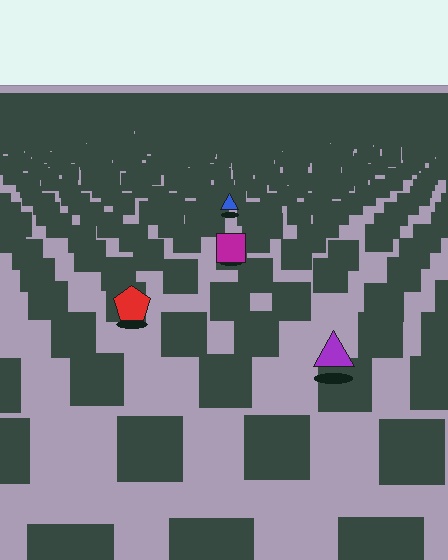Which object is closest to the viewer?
The purple triangle is closest. The texture marks near it are larger and more spread out.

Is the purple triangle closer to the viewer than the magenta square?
Yes. The purple triangle is closer — you can tell from the texture gradient: the ground texture is coarser near it.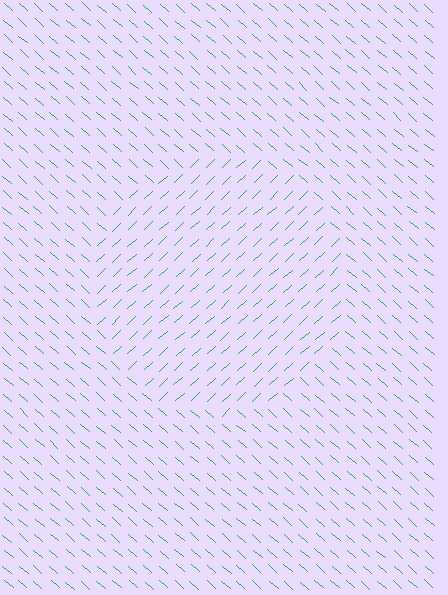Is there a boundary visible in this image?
Yes, there is a texture boundary formed by a change in line orientation.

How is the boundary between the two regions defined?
The boundary is defined purely by a change in line orientation (approximately 84 degrees difference). All lines are the same color and thickness.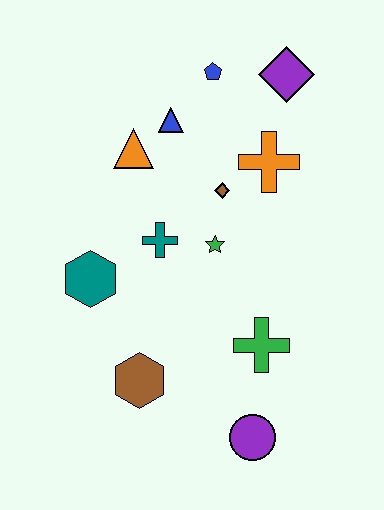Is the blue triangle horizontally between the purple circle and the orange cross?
No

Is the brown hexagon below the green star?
Yes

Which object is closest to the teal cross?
The green star is closest to the teal cross.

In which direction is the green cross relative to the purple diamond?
The green cross is below the purple diamond.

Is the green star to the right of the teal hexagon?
Yes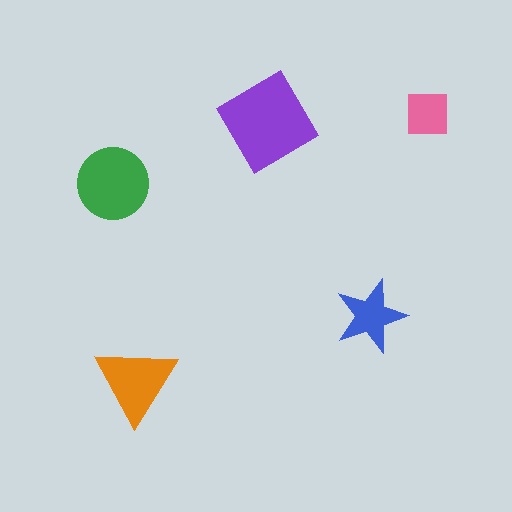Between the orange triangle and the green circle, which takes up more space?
The green circle.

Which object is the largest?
The purple diamond.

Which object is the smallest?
The pink square.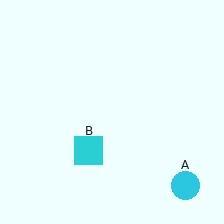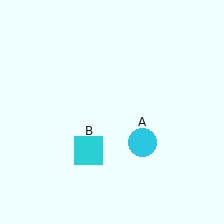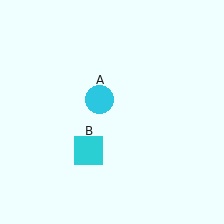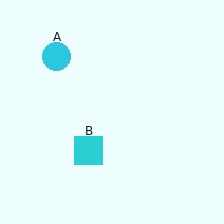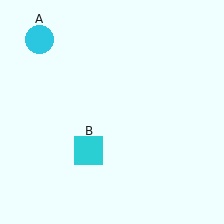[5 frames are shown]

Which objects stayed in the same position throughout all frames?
Cyan square (object B) remained stationary.